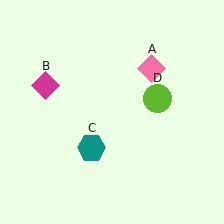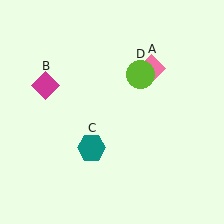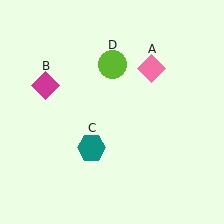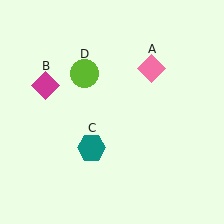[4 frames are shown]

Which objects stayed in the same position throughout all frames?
Pink diamond (object A) and magenta diamond (object B) and teal hexagon (object C) remained stationary.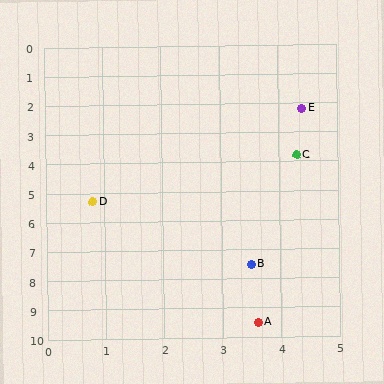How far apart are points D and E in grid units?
Points D and E are about 4.8 grid units apart.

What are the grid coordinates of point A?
Point A is at approximately (3.6, 9.5).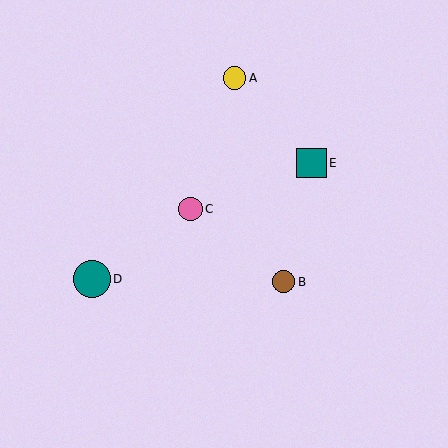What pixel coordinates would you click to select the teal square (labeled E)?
Click at (311, 163) to select the teal square E.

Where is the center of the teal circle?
The center of the teal circle is at (92, 279).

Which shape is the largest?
The teal circle (labeled D) is the largest.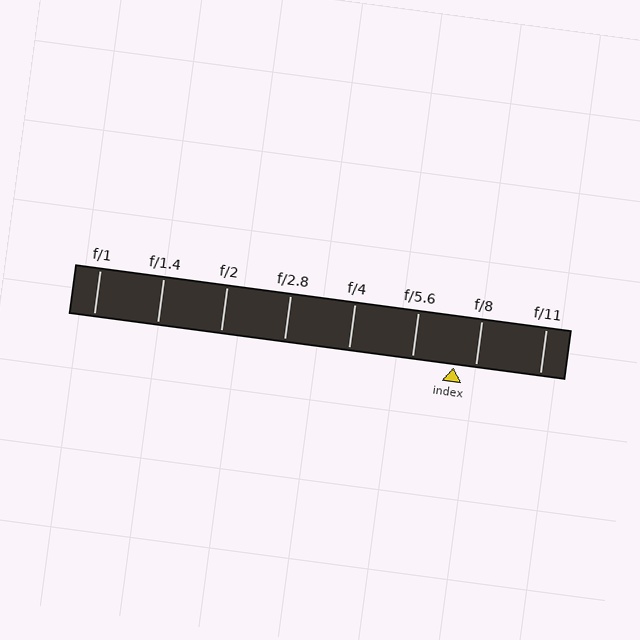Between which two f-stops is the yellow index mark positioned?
The index mark is between f/5.6 and f/8.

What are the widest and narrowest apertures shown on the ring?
The widest aperture shown is f/1 and the narrowest is f/11.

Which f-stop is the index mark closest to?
The index mark is closest to f/8.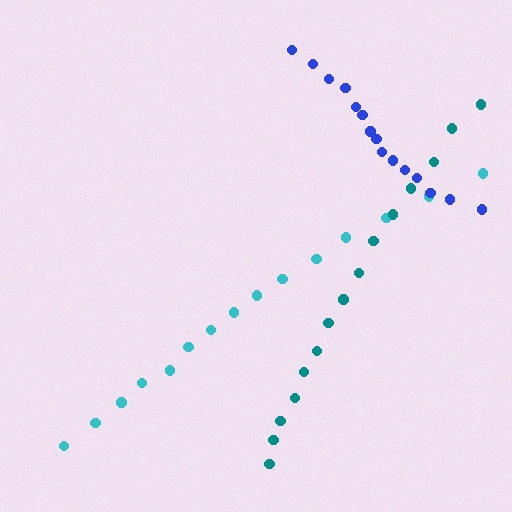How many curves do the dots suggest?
There are 3 distinct paths.